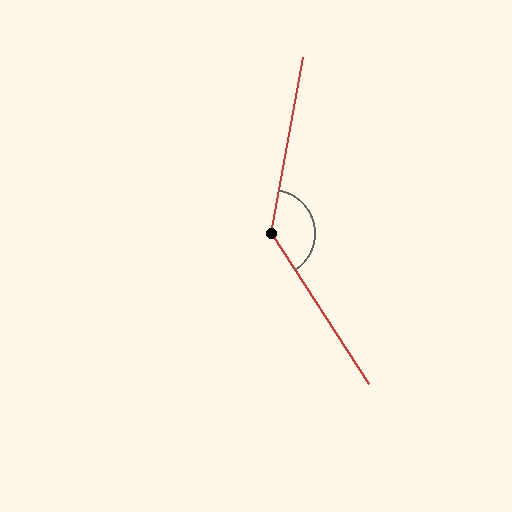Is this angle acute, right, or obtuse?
It is obtuse.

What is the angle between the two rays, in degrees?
Approximately 137 degrees.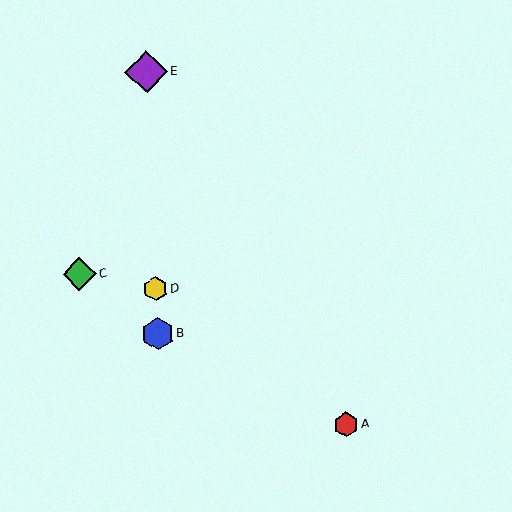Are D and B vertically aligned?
Yes, both are at x≈155.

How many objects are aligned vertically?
3 objects (B, D, E) are aligned vertically.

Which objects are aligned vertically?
Objects B, D, E are aligned vertically.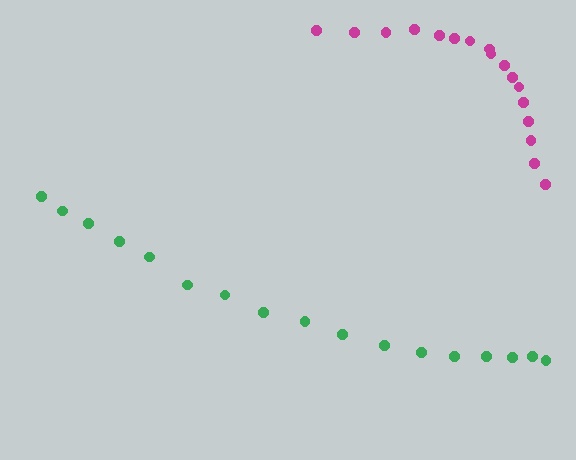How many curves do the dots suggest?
There are 2 distinct paths.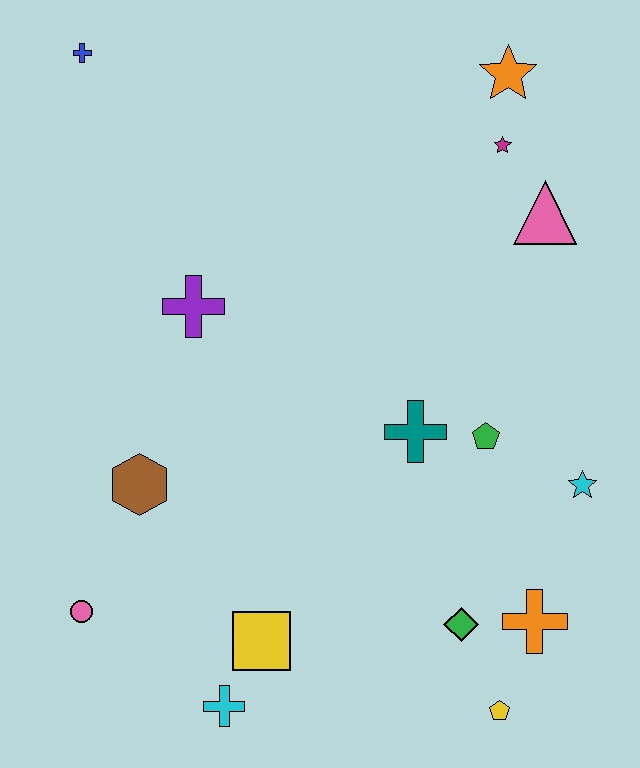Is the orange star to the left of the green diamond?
No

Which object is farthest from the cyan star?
The blue cross is farthest from the cyan star.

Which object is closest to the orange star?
The magenta star is closest to the orange star.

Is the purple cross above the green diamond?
Yes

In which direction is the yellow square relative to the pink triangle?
The yellow square is below the pink triangle.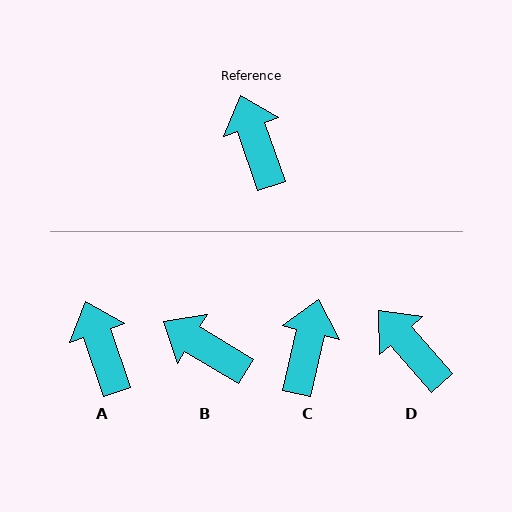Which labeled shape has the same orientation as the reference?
A.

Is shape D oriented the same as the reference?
No, it is off by about 22 degrees.